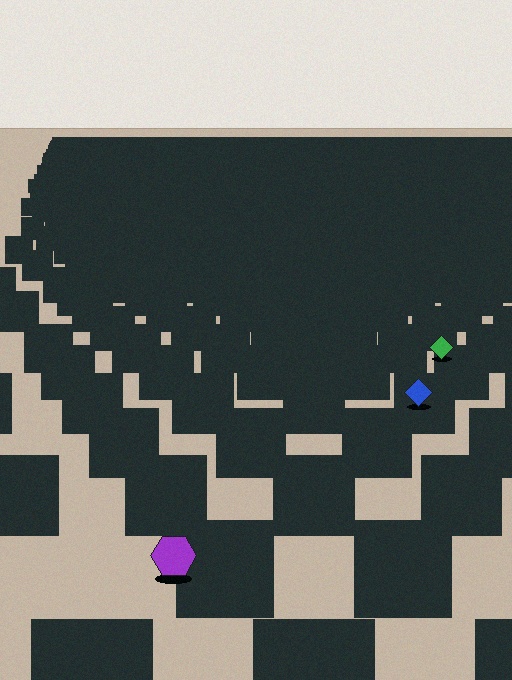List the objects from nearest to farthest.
From nearest to farthest: the purple hexagon, the blue diamond, the green diamond.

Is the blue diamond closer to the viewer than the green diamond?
Yes. The blue diamond is closer — you can tell from the texture gradient: the ground texture is coarser near it.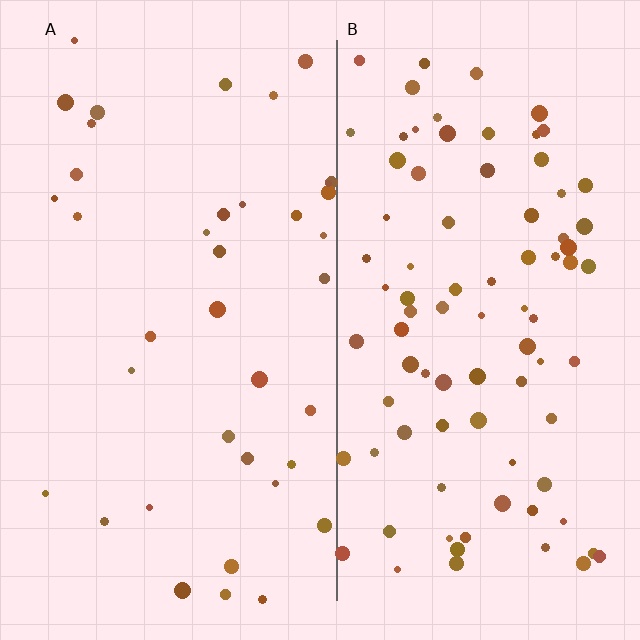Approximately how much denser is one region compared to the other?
Approximately 2.3× — region B over region A.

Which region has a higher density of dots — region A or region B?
B (the right).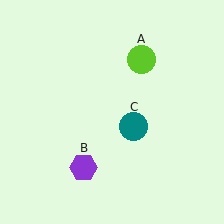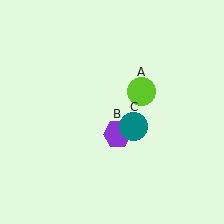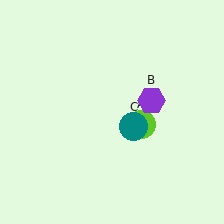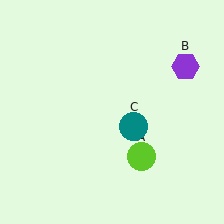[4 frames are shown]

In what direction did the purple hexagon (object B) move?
The purple hexagon (object B) moved up and to the right.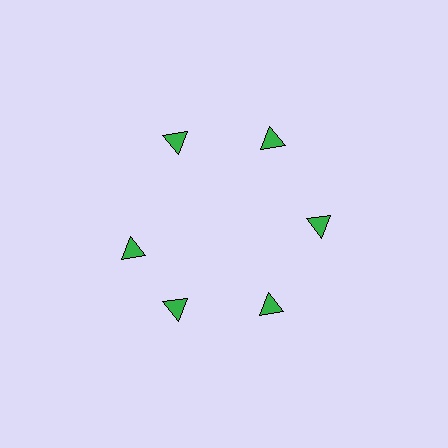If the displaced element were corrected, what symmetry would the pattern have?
It would have 6-fold rotational symmetry — the pattern would map onto itself every 60 degrees.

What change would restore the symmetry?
The symmetry would be restored by rotating it back into even spacing with its neighbors so that all 6 triangles sit at equal angles and equal distance from the center.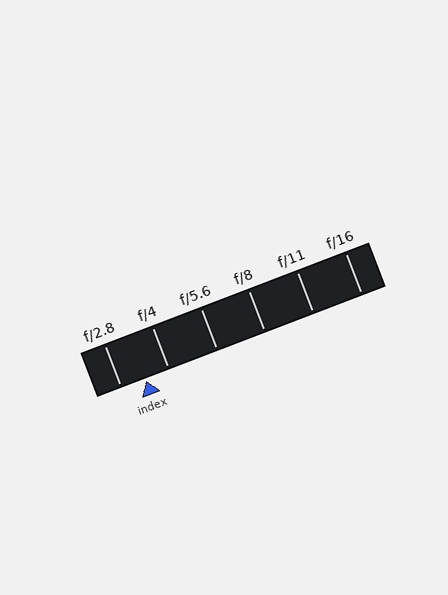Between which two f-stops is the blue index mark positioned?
The index mark is between f/2.8 and f/4.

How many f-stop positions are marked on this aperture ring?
There are 6 f-stop positions marked.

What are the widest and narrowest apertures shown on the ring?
The widest aperture shown is f/2.8 and the narrowest is f/16.